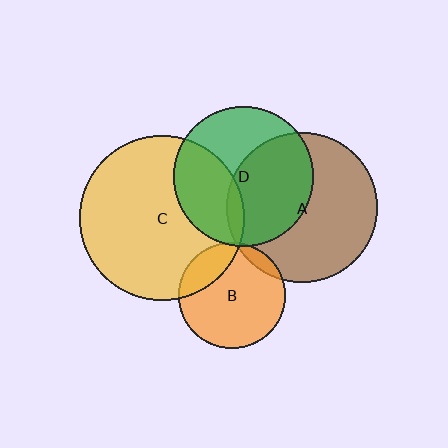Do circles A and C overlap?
Yes.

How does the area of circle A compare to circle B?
Approximately 2.0 times.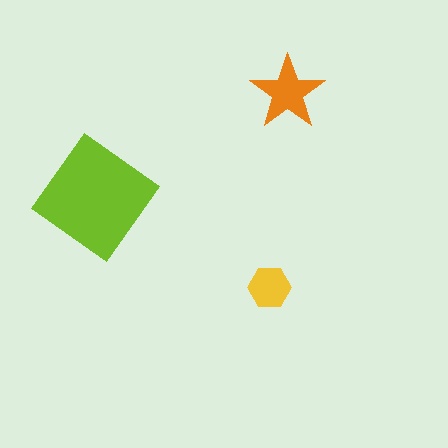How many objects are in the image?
There are 3 objects in the image.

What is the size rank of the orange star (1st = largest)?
2nd.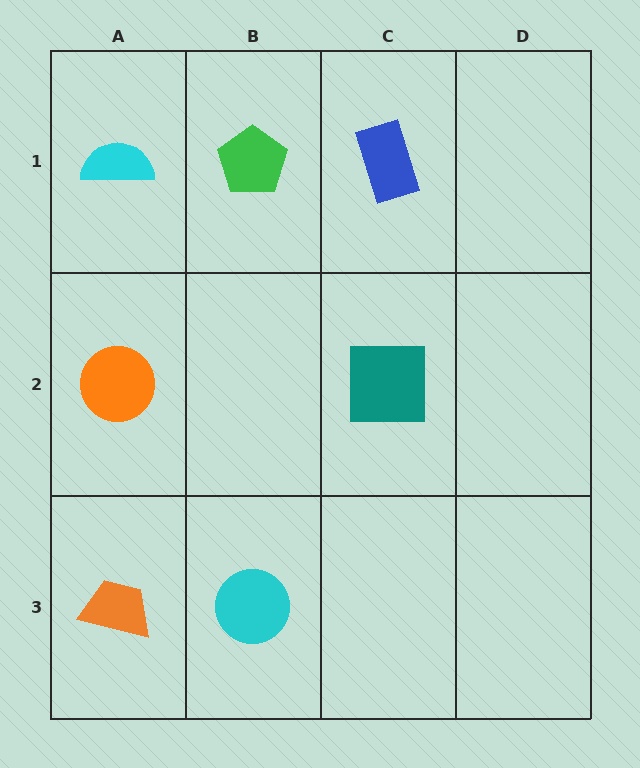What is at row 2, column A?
An orange circle.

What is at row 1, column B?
A green pentagon.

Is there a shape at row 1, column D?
No, that cell is empty.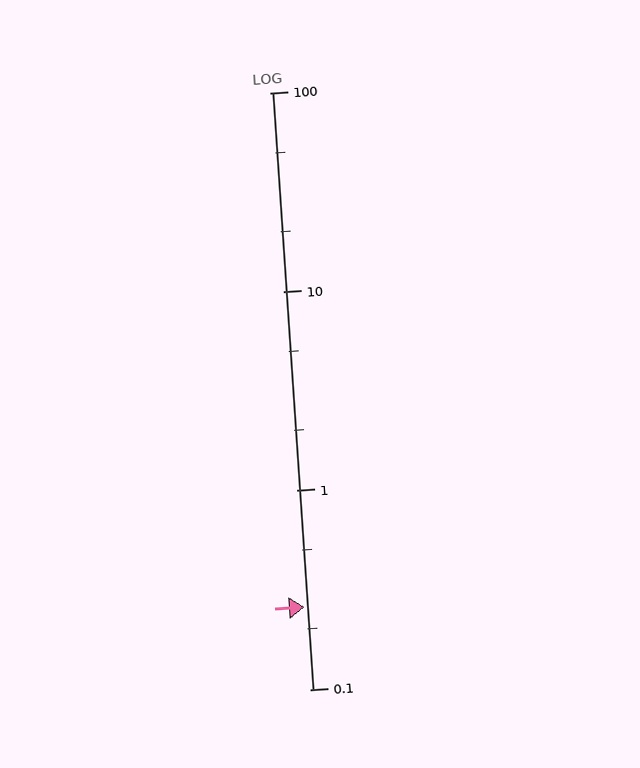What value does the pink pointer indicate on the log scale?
The pointer indicates approximately 0.26.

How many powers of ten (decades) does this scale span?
The scale spans 3 decades, from 0.1 to 100.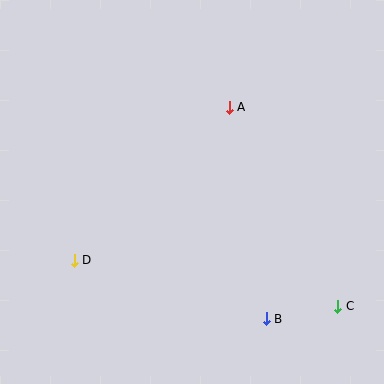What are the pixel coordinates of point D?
Point D is at (74, 260).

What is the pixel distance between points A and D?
The distance between A and D is 218 pixels.